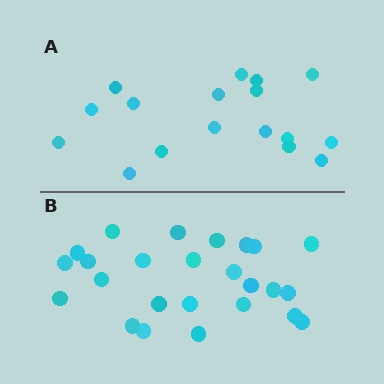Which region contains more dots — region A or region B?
Region B (the bottom region) has more dots.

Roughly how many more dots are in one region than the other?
Region B has roughly 8 or so more dots than region A.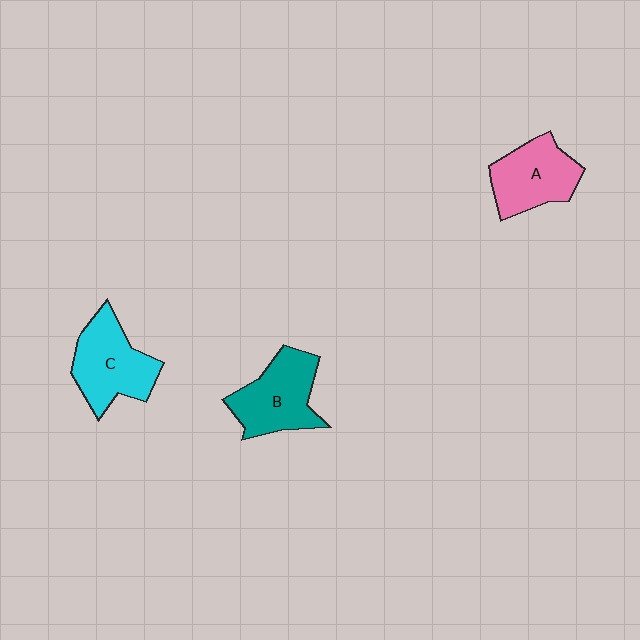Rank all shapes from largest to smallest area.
From largest to smallest: C (cyan), B (teal), A (pink).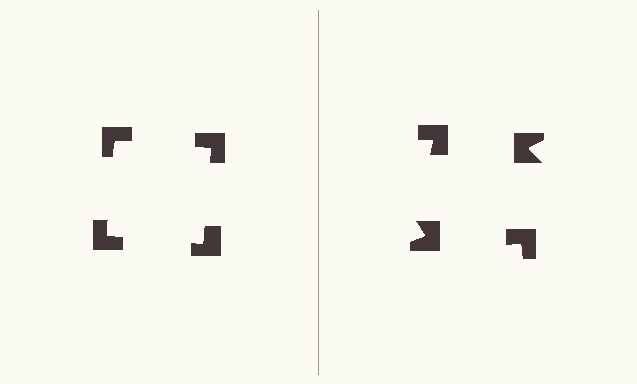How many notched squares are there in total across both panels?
8 — 4 on each side.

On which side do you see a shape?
An illusory square appears on the left side. On the right side the wedge cuts are rotated, so no coherent shape forms.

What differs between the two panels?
The notched squares are positioned identically on both sides; only the wedge orientations differ. On the left they align to a square; on the right they are misaligned.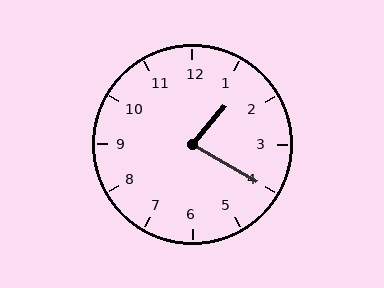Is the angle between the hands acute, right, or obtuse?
It is acute.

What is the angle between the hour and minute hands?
Approximately 80 degrees.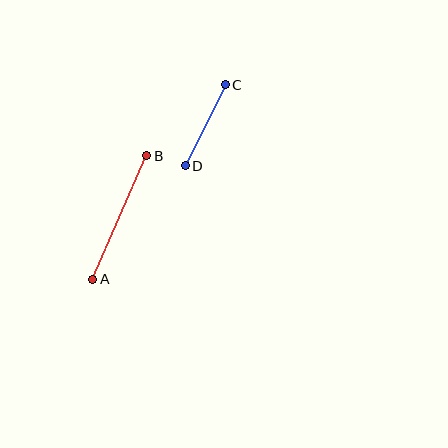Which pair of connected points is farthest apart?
Points A and B are farthest apart.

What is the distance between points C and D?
The distance is approximately 90 pixels.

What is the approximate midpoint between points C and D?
The midpoint is at approximately (205, 125) pixels.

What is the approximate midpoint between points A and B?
The midpoint is at approximately (120, 217) pixels.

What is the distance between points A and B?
The distance is approximately 134 pixels.